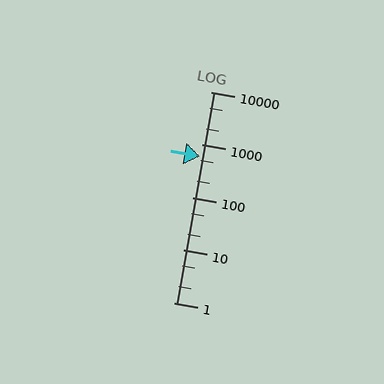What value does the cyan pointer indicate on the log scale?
The pointer indicates approximately 590.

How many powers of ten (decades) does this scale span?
The scale spans 4 decades, from 1 to 10000.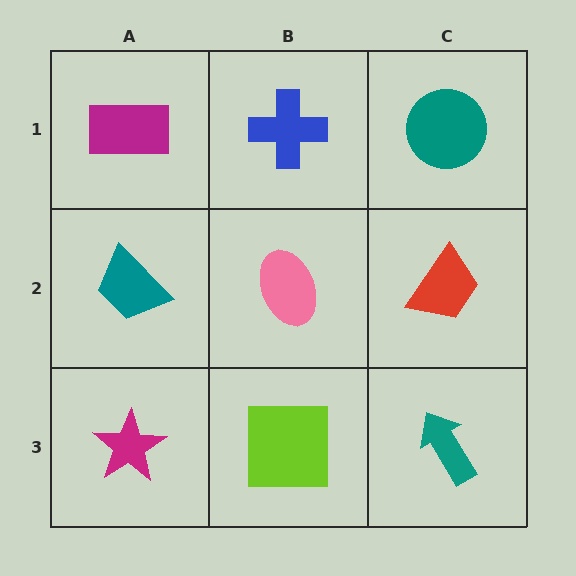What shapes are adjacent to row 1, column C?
A red trapezoid (row 2, column C), a blue cross (row 1, column B).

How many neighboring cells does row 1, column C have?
2.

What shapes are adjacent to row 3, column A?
A teal trapezoid (row 2, column A), a lime square (row 3, column B).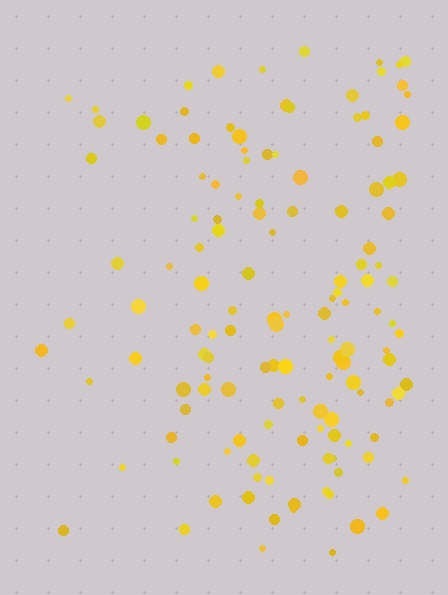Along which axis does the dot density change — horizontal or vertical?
Horizontal.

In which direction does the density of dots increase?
From left to right, with the right side densest.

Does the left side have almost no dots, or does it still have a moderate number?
Still a moderate number, just noticeably fewer than the right.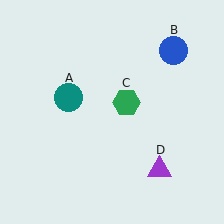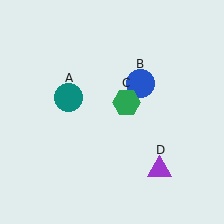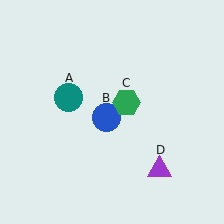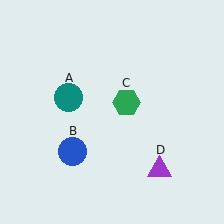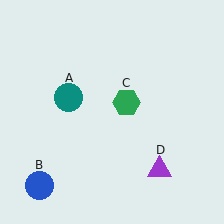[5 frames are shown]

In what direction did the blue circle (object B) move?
The blue circle (object B) moved down and to the left.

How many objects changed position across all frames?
1 object changed position: blue circle (object B).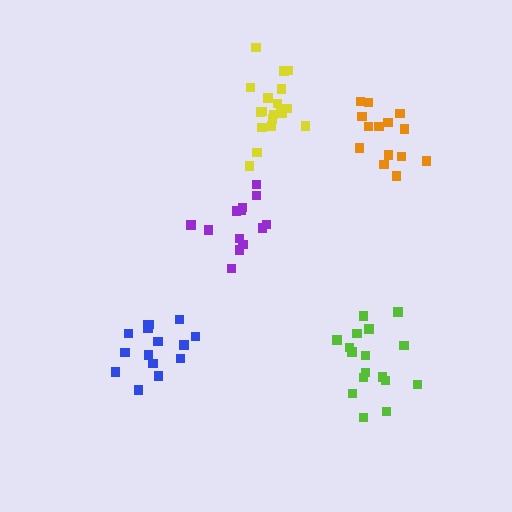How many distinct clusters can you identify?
There are 5 distinct clusters.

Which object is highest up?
The yellow cluster is topmost.